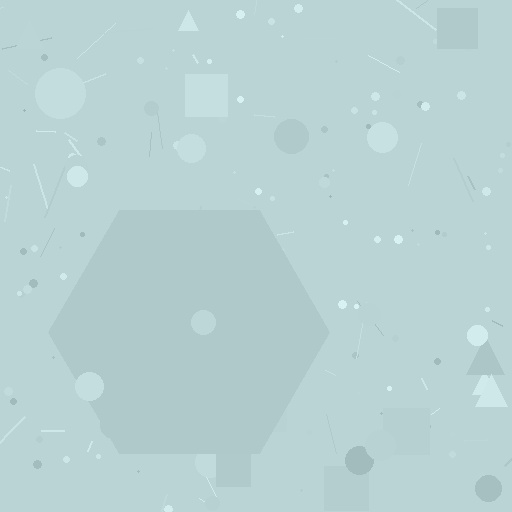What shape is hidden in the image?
A hexagon is hidden in the image.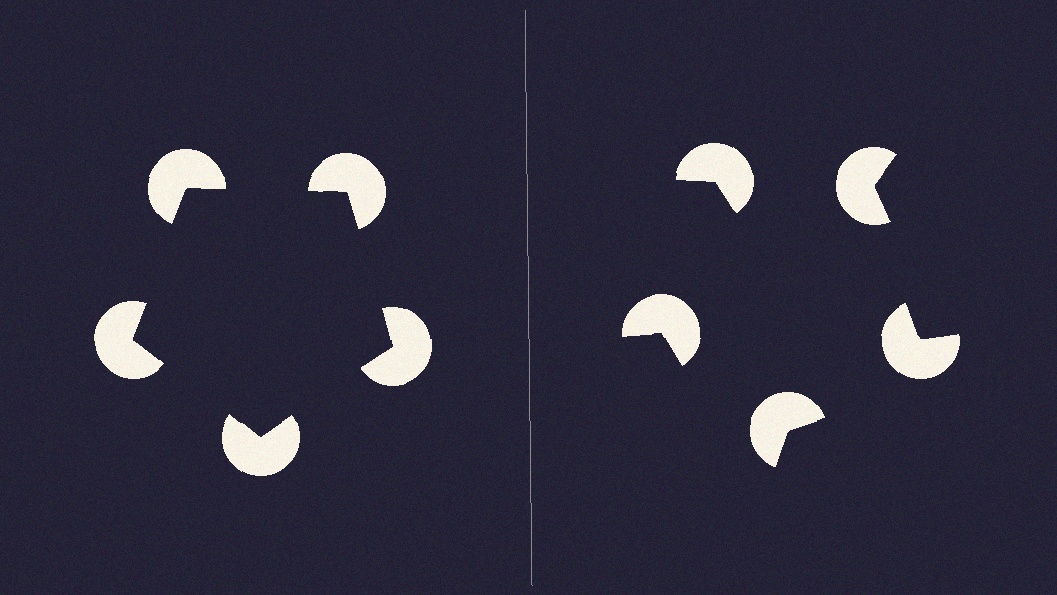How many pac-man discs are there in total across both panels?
10 — 5 on each side.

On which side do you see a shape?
An illusory pentagon appears on the left side. On the right side the wedge cuts are rotated, so no coherent shape forms.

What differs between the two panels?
The pac-man discs are positioned identically on both sides; only the wedge orientations differ. On the left they align to a pentagon; on the right they are misaligned.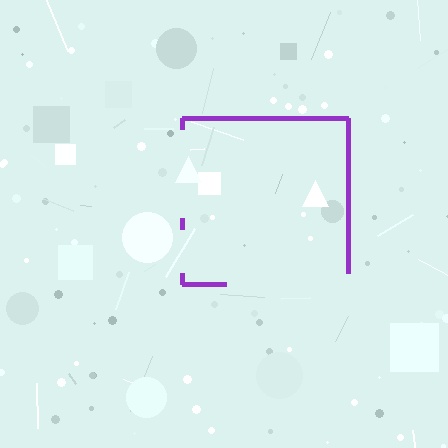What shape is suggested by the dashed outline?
The dashed outline suggests a square.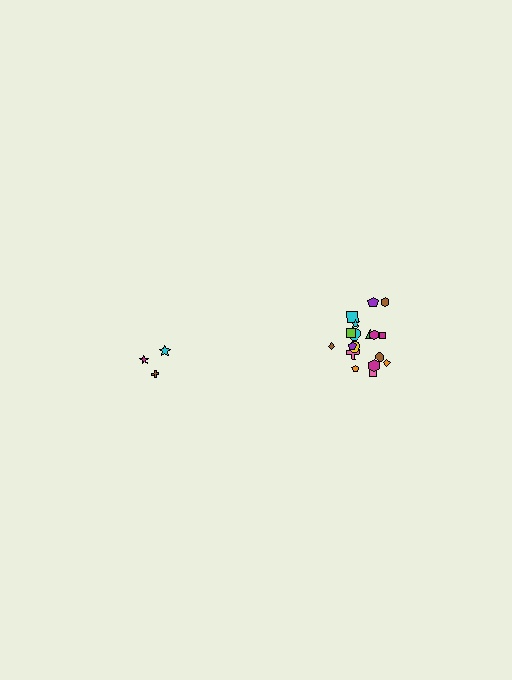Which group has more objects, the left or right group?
The right group.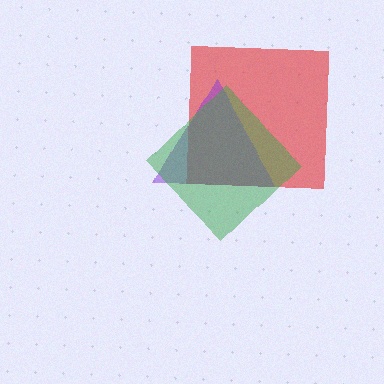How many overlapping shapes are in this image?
There are 3 overlapping shapes in the image.